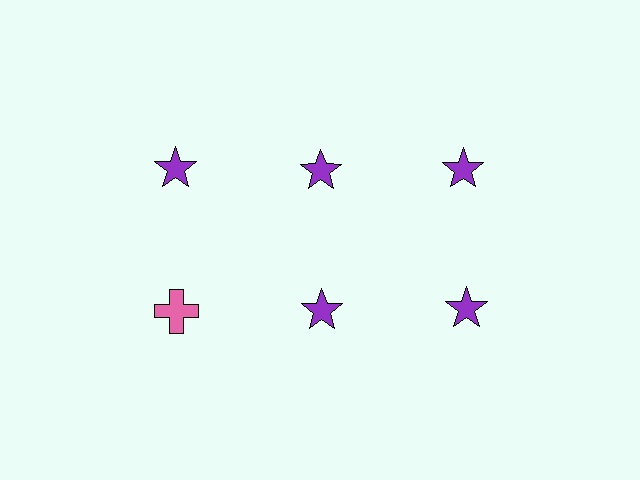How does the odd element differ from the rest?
It differs in both color (pink instead of purple) and shape (cross instead of star).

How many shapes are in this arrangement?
There are 6 shapes arranged in a grid pattern.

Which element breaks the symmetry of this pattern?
The pink cross in the second row, leftmost column breaks the symmetry. All other shapes are purple stars.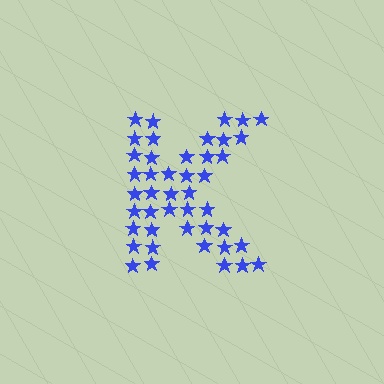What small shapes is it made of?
It is made of small stars.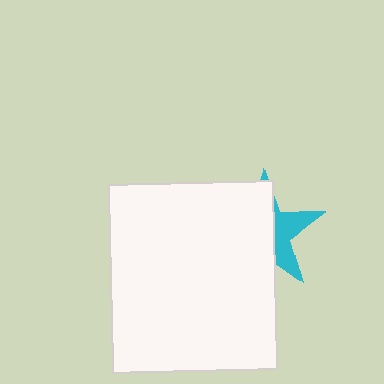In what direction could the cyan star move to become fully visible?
The cyan star could move right. That would shift it out from behind the white rectangle entirely.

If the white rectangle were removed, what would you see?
You would see the complete cyan star.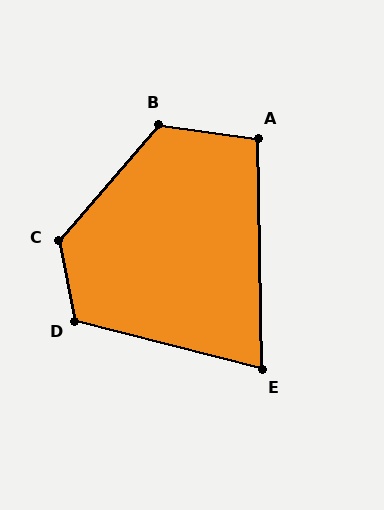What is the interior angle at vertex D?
Approximately 116 degrees (obtuse).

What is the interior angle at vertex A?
Approximately 99 degrees (obtuse).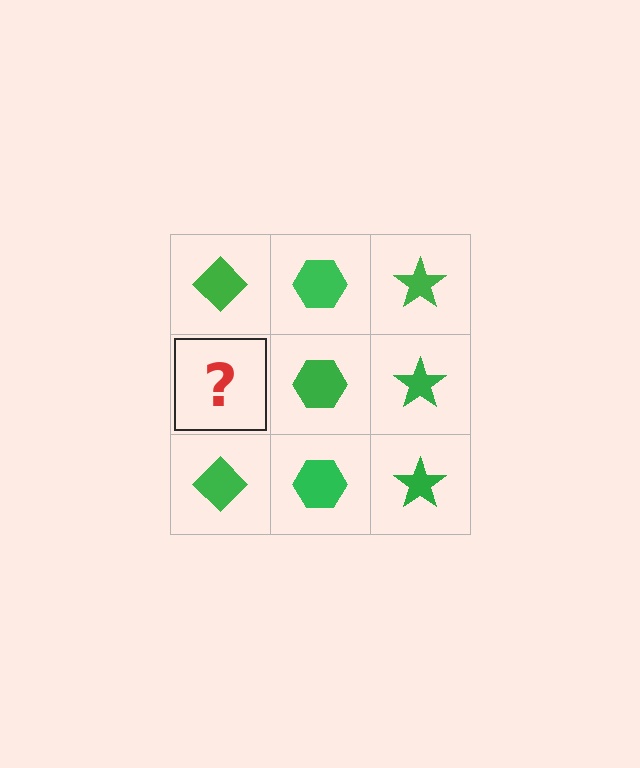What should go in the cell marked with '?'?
The missing cell should contain a green diamond.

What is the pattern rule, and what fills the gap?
The rule is that each column has a consistent shape. The gap should be filled with a green diamond.